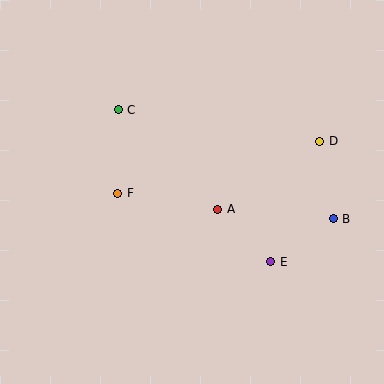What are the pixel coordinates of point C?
Point C is at (118, 110).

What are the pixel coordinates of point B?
Point B is at (333, 219).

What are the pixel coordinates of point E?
Point E is at (271, 262).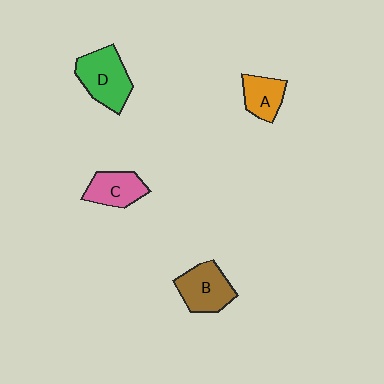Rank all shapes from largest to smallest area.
From largest to smallest: D (green), B (brown), C (pink), A (orange).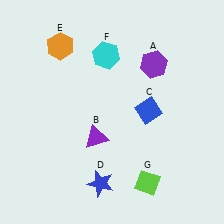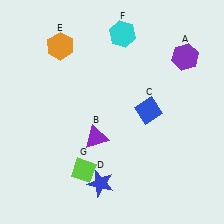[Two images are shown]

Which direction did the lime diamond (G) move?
The lime diamond (G) moved left.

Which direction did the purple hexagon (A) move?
The purple hexagon (A) moved right.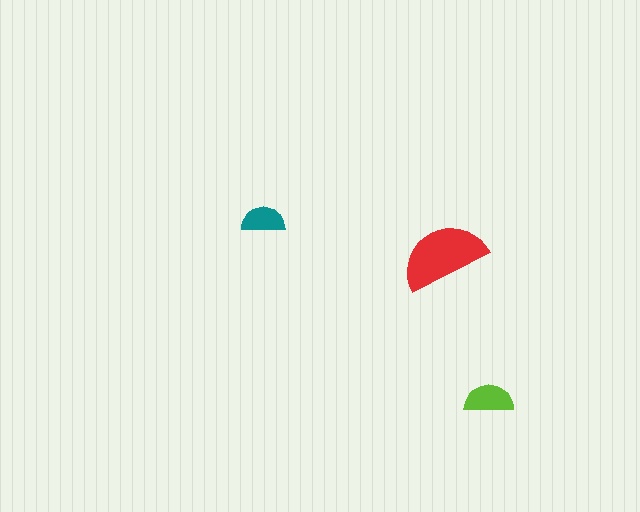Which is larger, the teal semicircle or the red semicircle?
The red one.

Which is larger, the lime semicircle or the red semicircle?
The red one.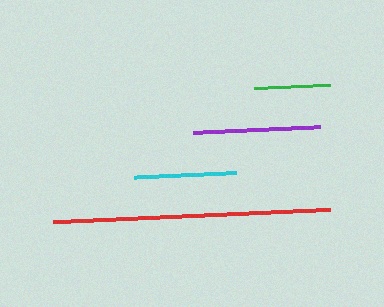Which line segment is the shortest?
The green line is the shortest at approximately 76 pixels.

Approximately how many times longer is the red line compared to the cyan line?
The red line is approximately 2.7 times the length of the cyan line.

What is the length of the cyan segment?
The cyan segment is approximately 102 pixels long.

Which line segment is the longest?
The red line is the longest at approximately 277 pixels.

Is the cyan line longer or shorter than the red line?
The red line is longer than the cyan line.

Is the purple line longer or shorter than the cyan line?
The purple line is longer than the cyan line.